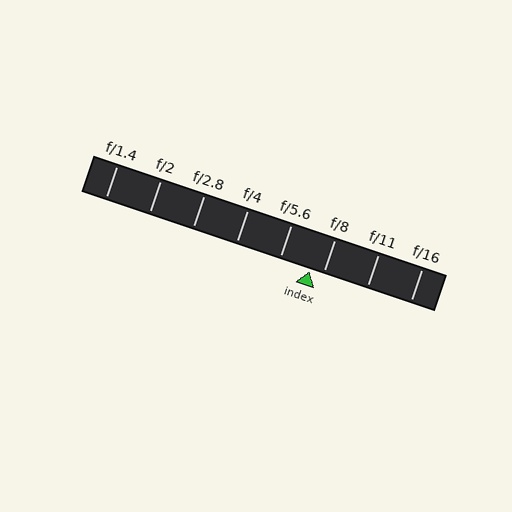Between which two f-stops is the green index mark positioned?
The index mark is between f/5.6 and f/8.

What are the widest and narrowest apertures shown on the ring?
The widest aperture shown is f/1.4 and the narrowest is f/16.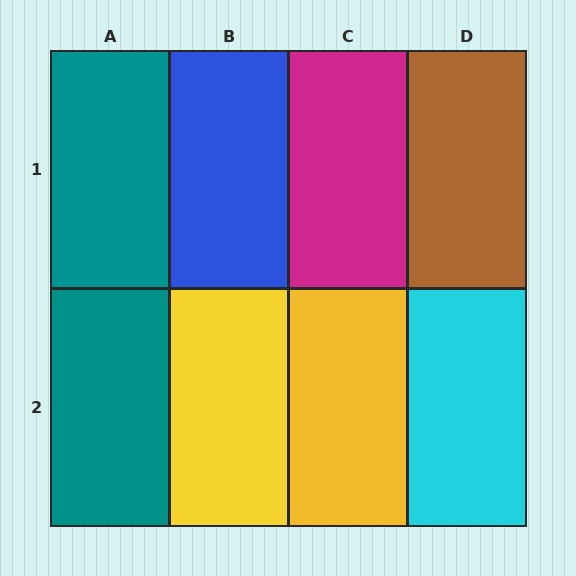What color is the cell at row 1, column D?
Brown.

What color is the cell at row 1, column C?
Magenta.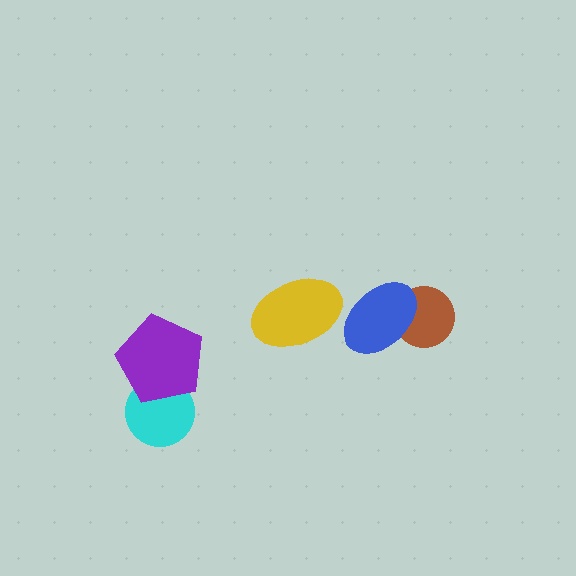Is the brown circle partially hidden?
Yes, it is partially covered by another shape.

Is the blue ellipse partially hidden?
No, no other shape covers it.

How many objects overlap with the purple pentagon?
1 object overlaps with the purple pentagon.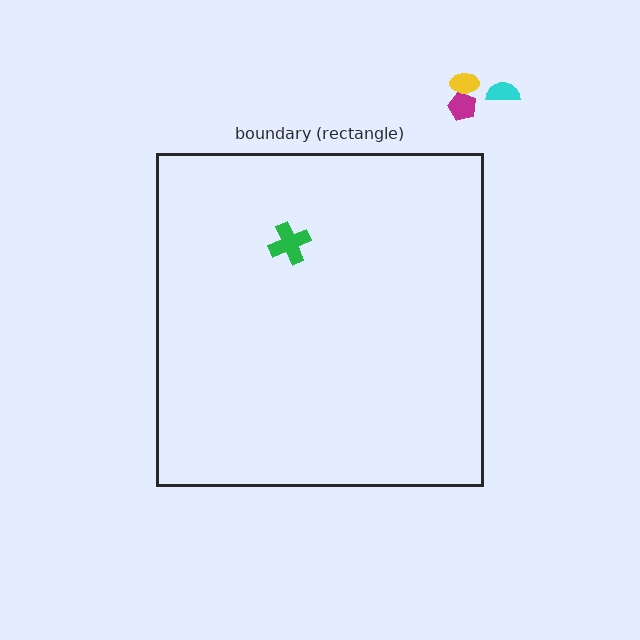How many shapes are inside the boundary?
1 inside, 3 outside.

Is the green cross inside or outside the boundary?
Inside.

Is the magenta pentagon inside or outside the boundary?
Outside.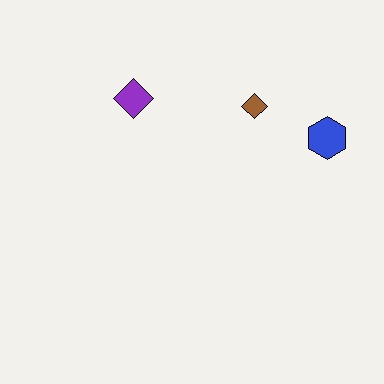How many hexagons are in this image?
There is 1 hexagon.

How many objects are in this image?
There are 3 objects.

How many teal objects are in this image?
There are no teal objects.